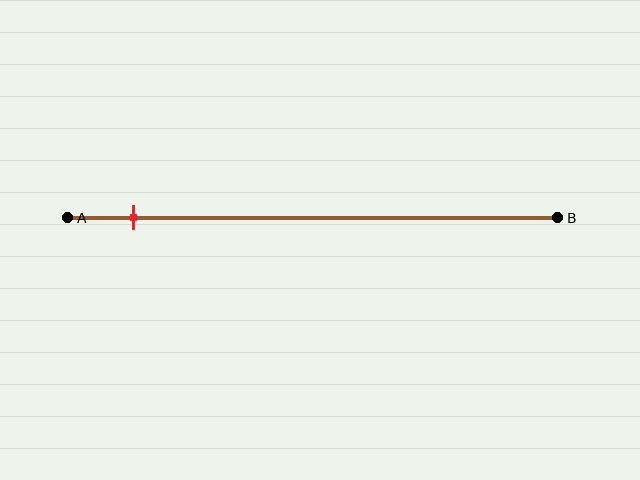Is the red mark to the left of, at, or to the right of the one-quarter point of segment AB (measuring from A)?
The red mark is to the left of the one-quarter point of segment AB.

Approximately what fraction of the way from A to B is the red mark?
The red mark is approximately 15% of the way from A to B.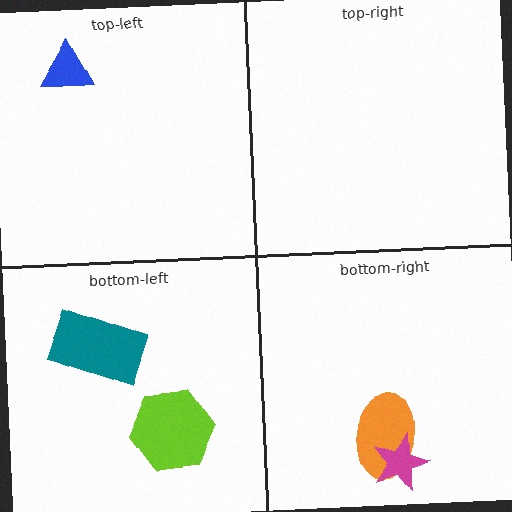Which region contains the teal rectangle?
The bottom-left region.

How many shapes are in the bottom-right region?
2.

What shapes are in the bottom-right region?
The orange ellipse, the magenta star.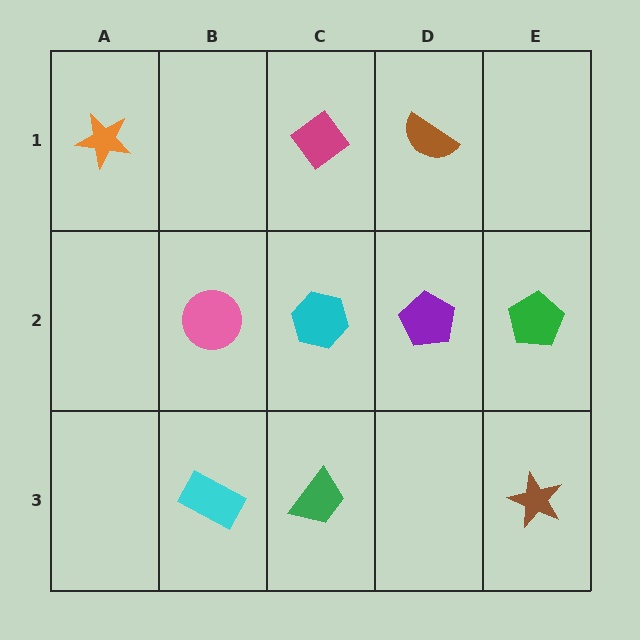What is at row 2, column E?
A green pentagon.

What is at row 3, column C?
A green trapezoid.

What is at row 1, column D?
A brown semicircle.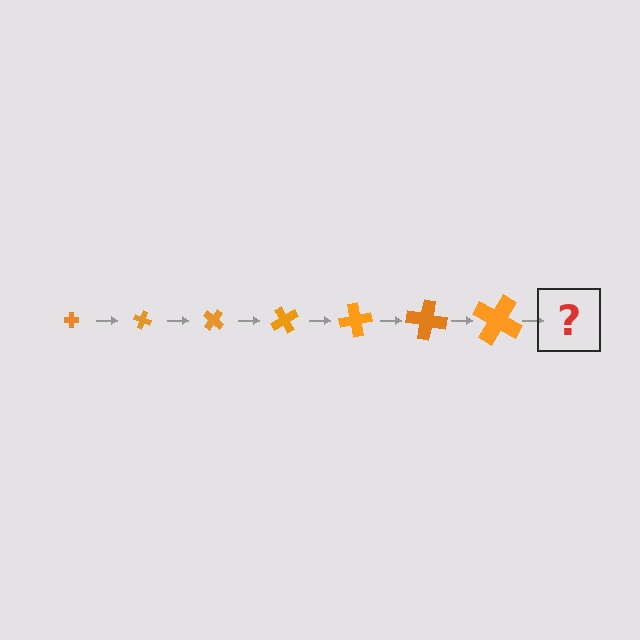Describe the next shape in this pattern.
It should be a cross, larger than the previous one and rotated 140 degrees from the start.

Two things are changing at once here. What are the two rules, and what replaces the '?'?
The two rules are that the cross grows larger each step and it rotates 20 degrees each step. The '?' should be a cross, larger than the previous one and rotated 140 degrees from the start.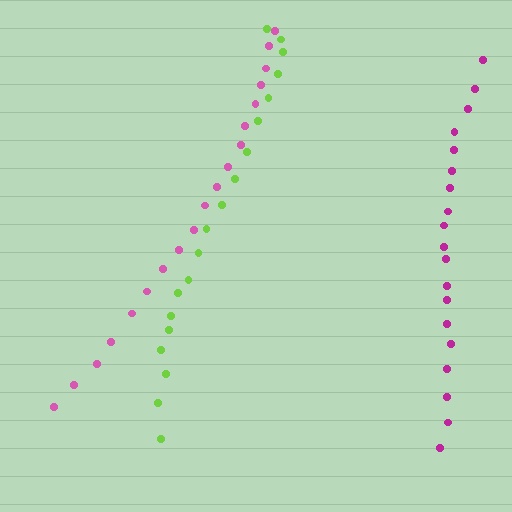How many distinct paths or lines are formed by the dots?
There are 3 distinct paths.